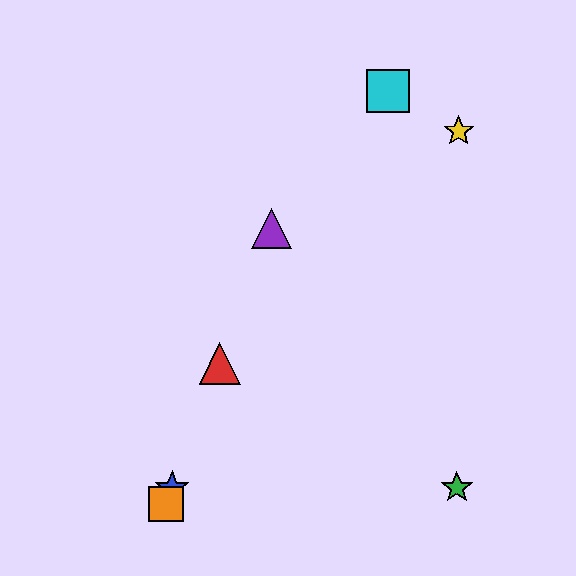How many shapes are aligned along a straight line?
4 shapes (the red triangle, the blue star, the purple triangle, the orange square) are aligned along a straight line.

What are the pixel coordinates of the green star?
The green star is at (457, 488).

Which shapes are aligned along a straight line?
The red triangle, the blue star, the purple triangle, the orange square are aligned along a straight line.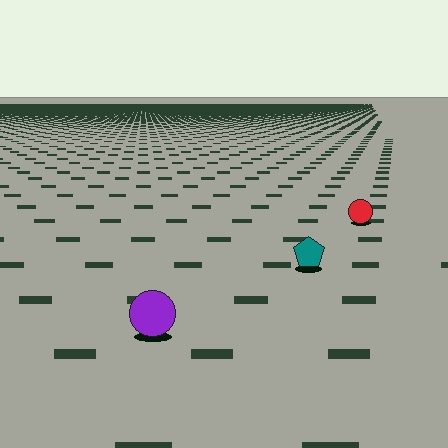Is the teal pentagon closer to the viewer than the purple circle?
No. The purple circle is closer — you can tell from the texture gradient: the ground texture is coarser near it.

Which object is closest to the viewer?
The purple circle is closest. The texture marks near it are larger and more spread out.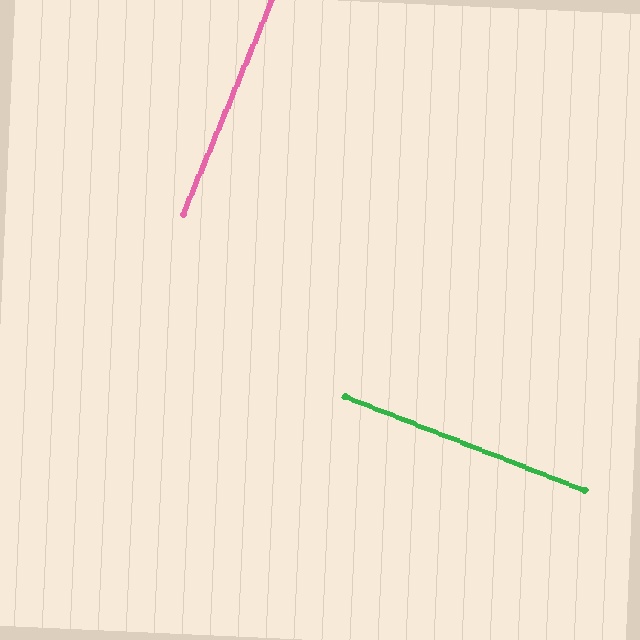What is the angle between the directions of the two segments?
Approximately 89 degrees.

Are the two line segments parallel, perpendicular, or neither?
Perpendicular — they meet at approximately 89°.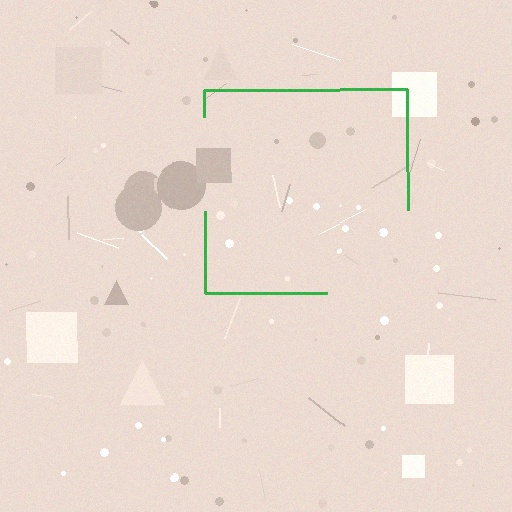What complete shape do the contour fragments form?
The contour fragments form a square.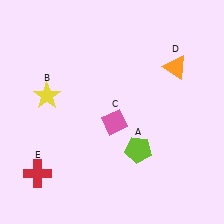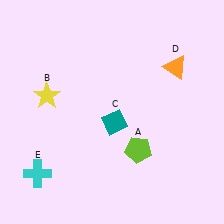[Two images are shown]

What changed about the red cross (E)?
In Image 1, E is red. In Image 2, it changed to cyan.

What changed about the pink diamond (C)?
In Image 1, C is pink. In Image 2, it changed to teal.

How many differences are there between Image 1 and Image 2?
There are 2 differences between the two images.